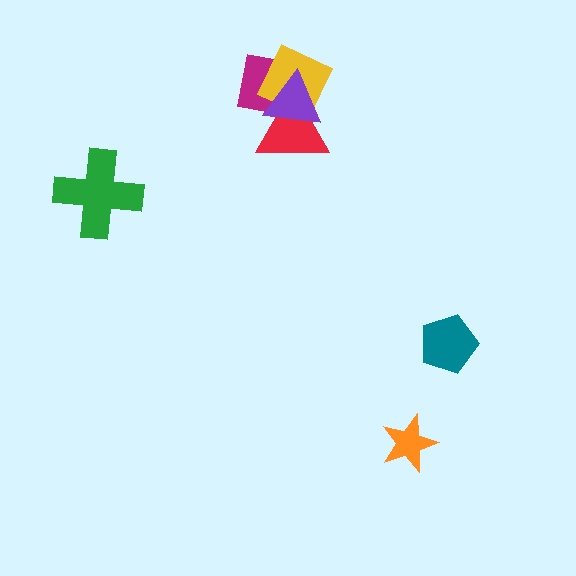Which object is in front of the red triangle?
The purple triangle is in front of the red triangle.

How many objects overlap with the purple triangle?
3 objects overlap with the purple triangle.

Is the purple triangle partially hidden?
No, no other shape covers it.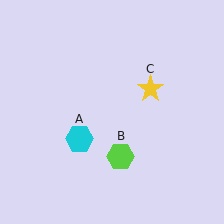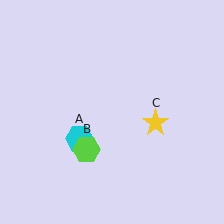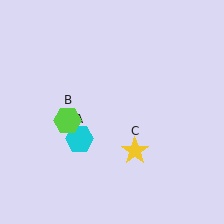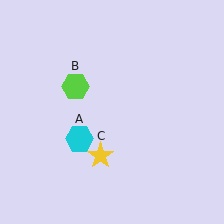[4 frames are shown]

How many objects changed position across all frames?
2 objects changed position: lime hexagon (object B), yellow star (object C).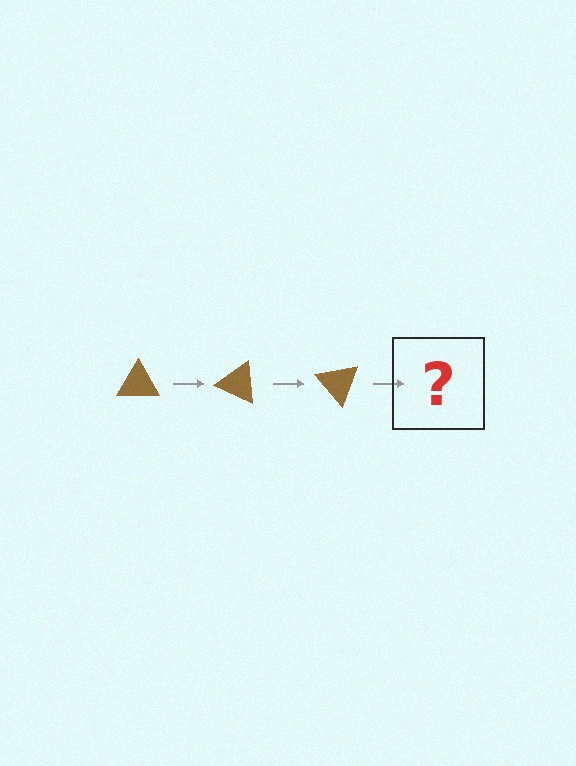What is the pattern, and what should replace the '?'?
The pattern is that the triangle rotates 25 degrees each step. The '?' should be a brown triangle rotated 75 degrees.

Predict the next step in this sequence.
The next step is a brown triangle rotated 75 degrees.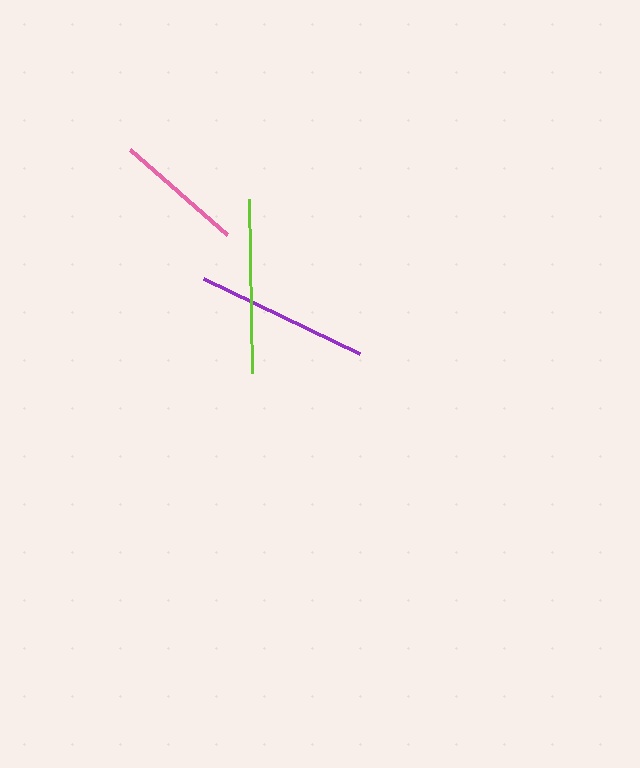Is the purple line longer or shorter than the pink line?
The purple line is longer than the pink line.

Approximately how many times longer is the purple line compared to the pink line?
The purple line is approximately 1.3 times the length of the pink line.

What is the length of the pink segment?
The pink segment is approximately 128 pixels long.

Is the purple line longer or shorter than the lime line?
The lime line is longer than the purple line.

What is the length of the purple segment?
The purple segment is approximately 173 pixels long.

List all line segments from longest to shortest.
From longest to shortest: lime, purple, pink.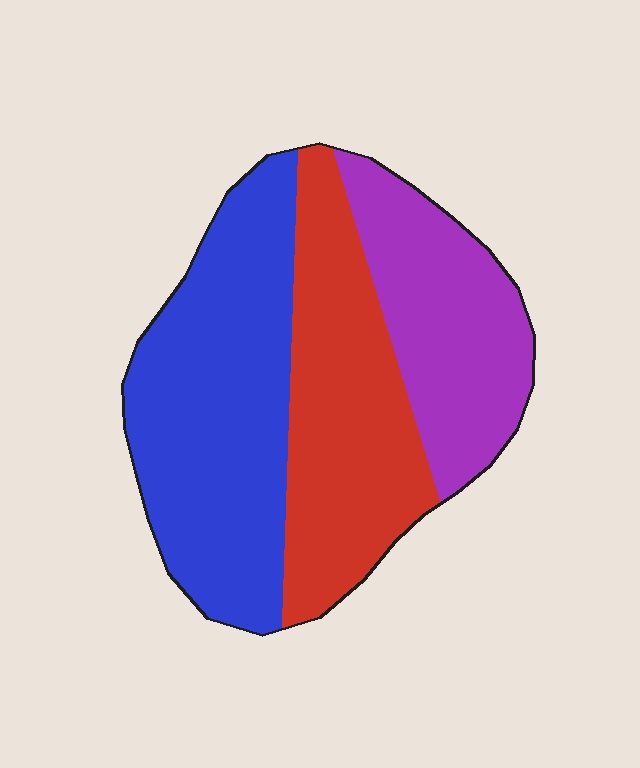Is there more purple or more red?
Red.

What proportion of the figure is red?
Red covers around 30% of the figure.